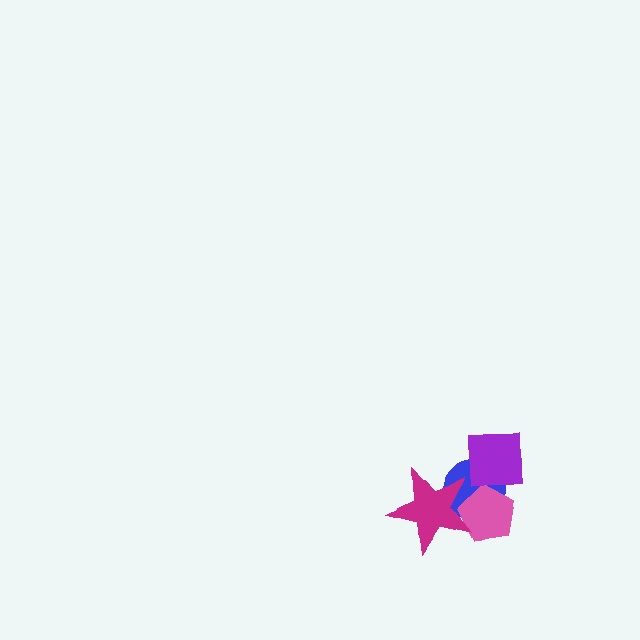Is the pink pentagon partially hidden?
Yes, it is partially covered by another shape.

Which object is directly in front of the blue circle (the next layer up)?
The pink pentagon is directly in front of the blue circle.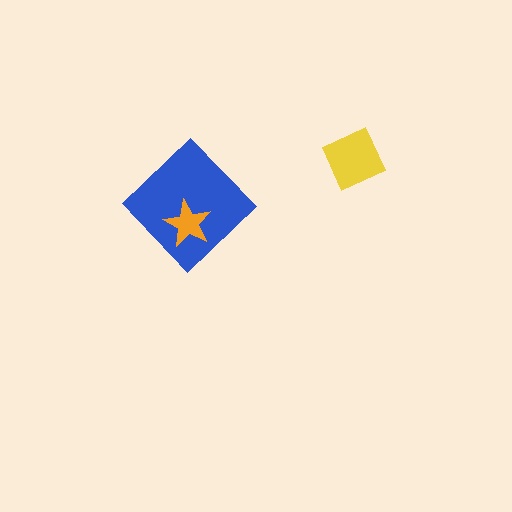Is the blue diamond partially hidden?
Yes, it is partially covered by another shape.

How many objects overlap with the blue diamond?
1 object overlaps with the blue diamond.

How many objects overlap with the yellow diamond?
0 objects overlap with the yellow diamond.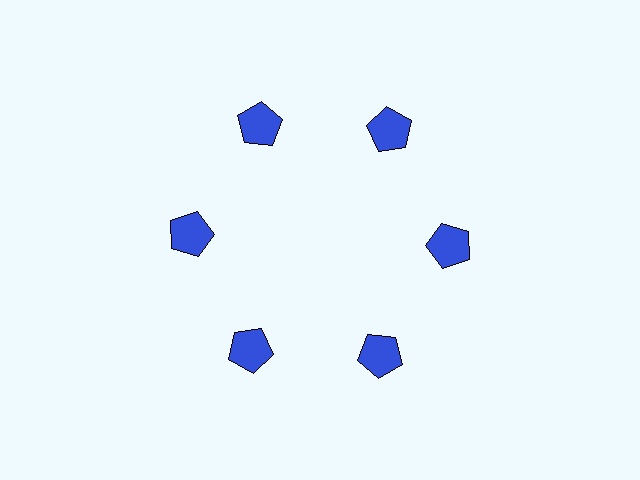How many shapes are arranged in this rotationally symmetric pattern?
There are 6 shapes, arranged in 6 groups of 1.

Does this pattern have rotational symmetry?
Yes, this pattern has 6-fold rotational symmetry. It looks the same after rotating 60 degrees around the center.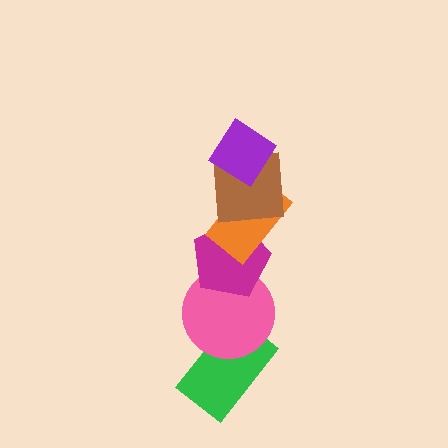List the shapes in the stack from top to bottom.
From top to bottom: the purple diamond, the brown square, the orange rectangle, the magenta pentagon, the pink circle, the green rectangle.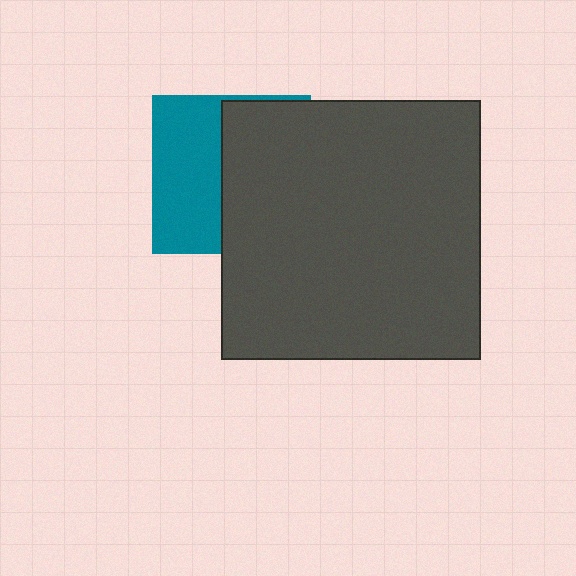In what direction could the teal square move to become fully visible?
The teal square could move left. That would shift it out from behind the dark gray square entirely.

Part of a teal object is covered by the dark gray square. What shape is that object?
It is a square.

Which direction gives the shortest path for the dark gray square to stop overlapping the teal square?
Moving right gives the shortest separation.